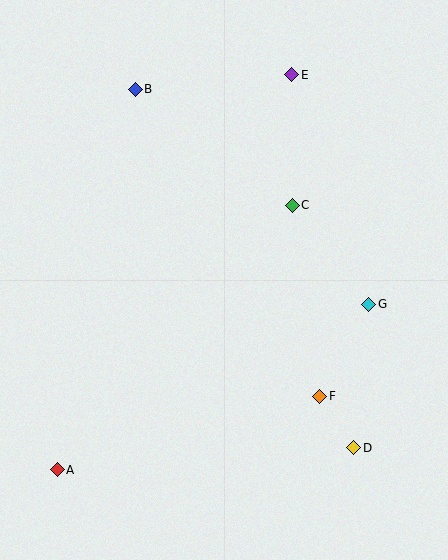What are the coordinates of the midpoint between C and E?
The midpoint between C and E is at (292, 140).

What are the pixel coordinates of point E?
Point E is at (292, 75).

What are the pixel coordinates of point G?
Point G is at (369, 304).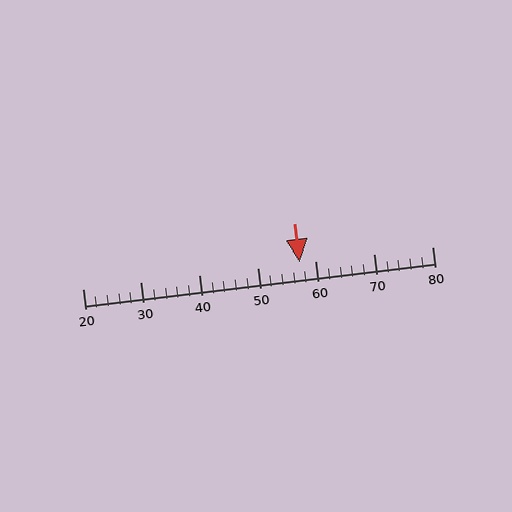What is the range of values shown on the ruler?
The ruler shows values from 20 to 80.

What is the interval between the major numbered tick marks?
The major tick marks are spaced 10 units apart.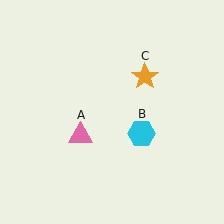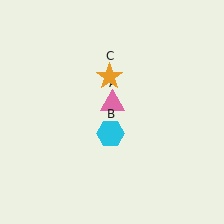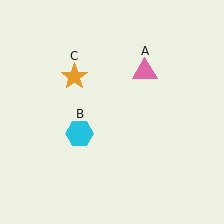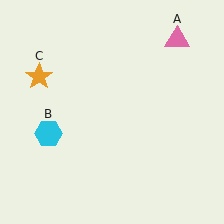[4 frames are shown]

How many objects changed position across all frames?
3 objects changed position: pink triangle (object A), cyan hexagon (object B), orange star (object C).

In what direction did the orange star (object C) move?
The orange star (object C) moved left.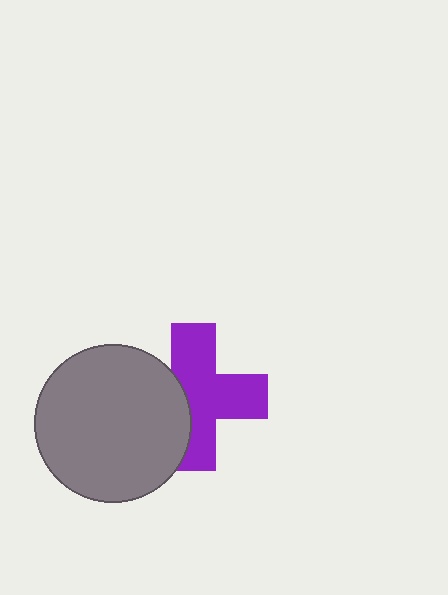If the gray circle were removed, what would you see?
You would see the complete purple cross.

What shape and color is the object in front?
The object in front is a gray circle.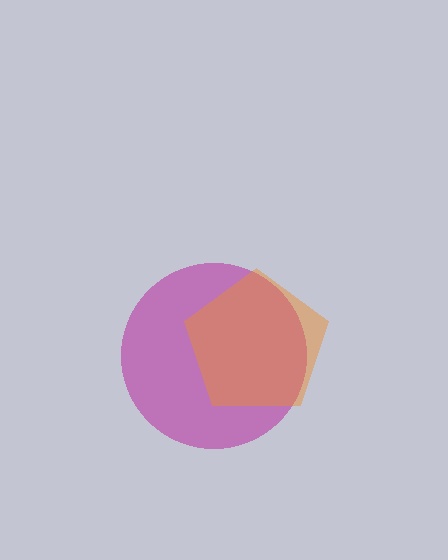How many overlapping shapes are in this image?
There are 2 overlapping shapes in the image.